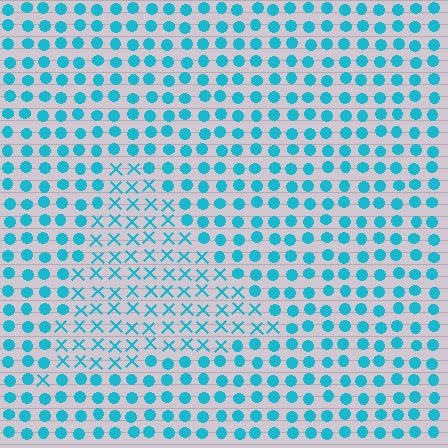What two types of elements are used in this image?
The image uses X marks inside the triangle region and circles outside it.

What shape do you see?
I see a triangle.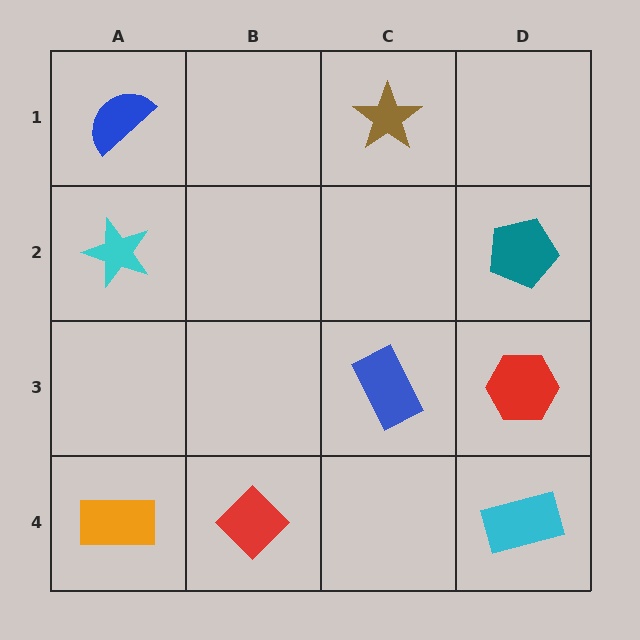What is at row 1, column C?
A brown star.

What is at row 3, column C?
A blue rectangle.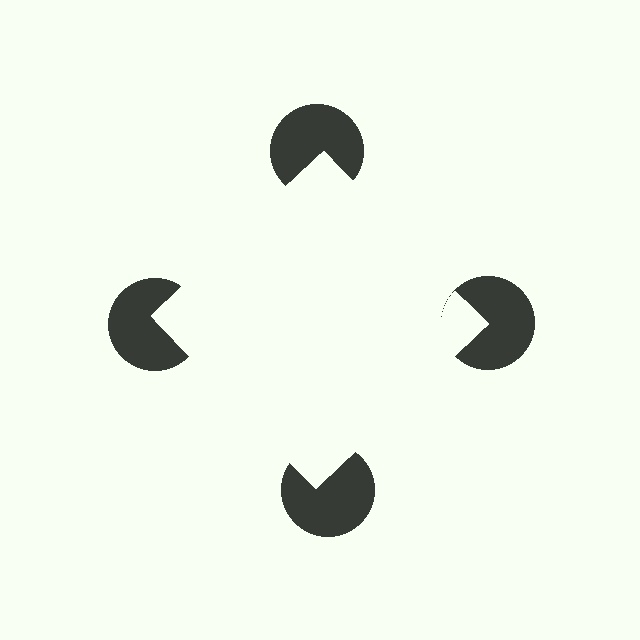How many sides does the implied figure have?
4 sides.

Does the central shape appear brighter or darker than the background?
It typically appears slightly brighter than the background, even though no actual brightness change is drawn.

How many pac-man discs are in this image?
There are 4 — one at each vertex of the illusory square.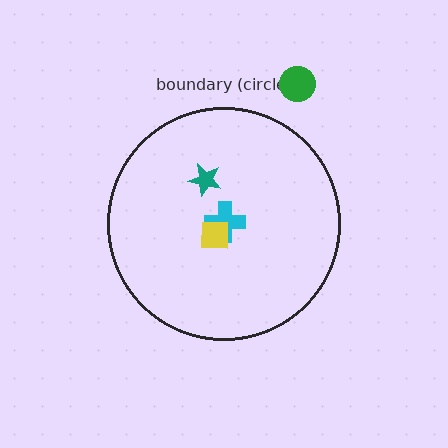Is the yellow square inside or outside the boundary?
Inside.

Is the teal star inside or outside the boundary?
Inside.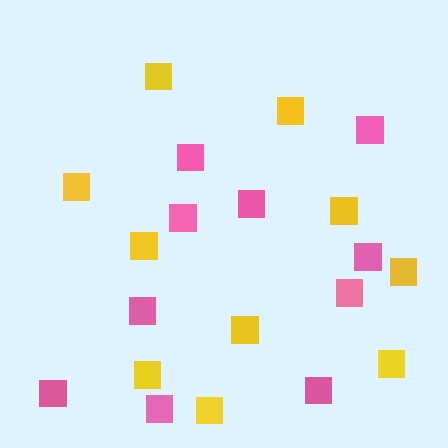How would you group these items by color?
There are 2 groups: one group of pink squares (10) and one group of yellow squares (10).